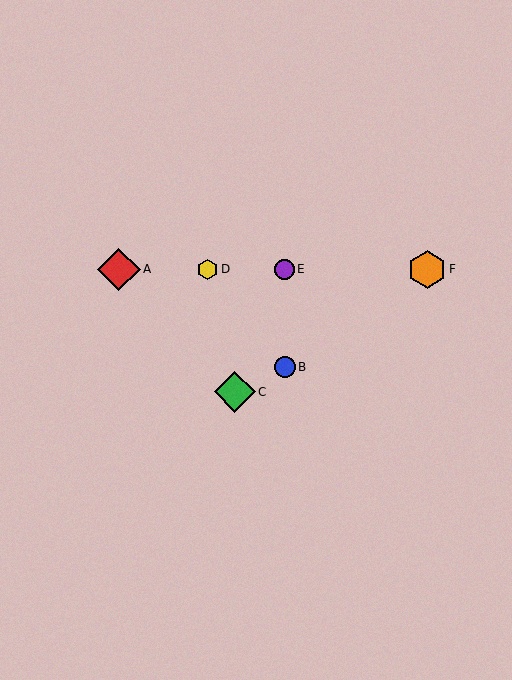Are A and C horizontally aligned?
No, A is at y≈269 and C is at y≈392.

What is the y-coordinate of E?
Object E is at y≈269.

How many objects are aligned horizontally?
4 objects (A, D, E, F) are aligned horizontally.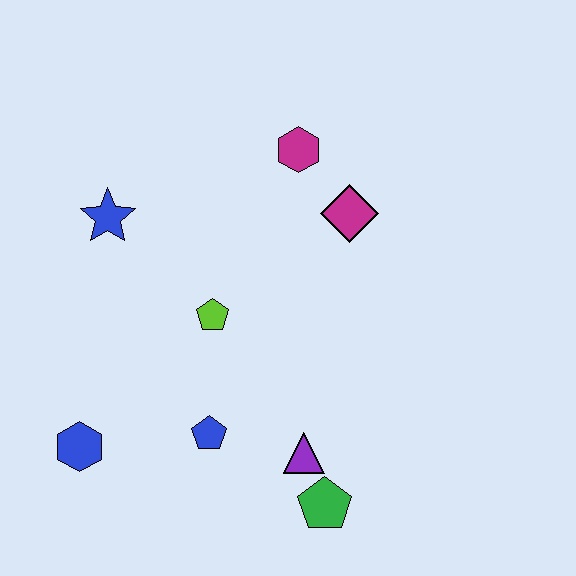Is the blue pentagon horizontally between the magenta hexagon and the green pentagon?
No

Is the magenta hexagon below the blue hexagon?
No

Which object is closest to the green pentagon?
The purple triangle is closest to the green pentagon.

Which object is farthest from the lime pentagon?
The green pentagon is farthest from the lime pentagon.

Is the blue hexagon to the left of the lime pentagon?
Yes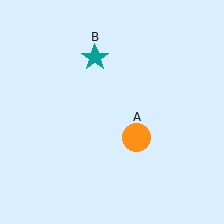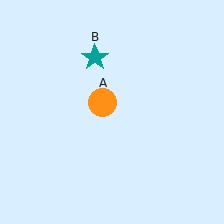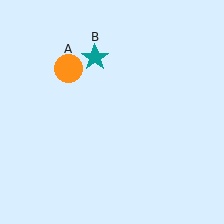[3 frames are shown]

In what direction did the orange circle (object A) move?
The orange circle (object A) moved up and to the left.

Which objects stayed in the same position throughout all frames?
Teal star (object B) remained stationary.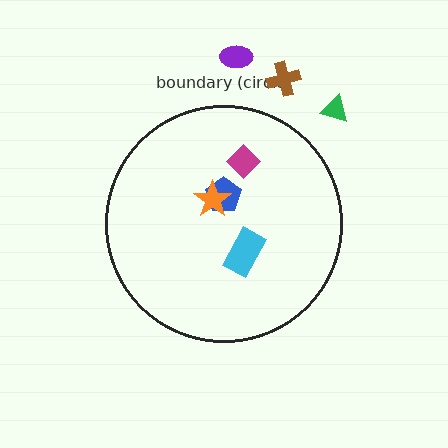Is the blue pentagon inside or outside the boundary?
Inside.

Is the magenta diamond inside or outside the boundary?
Inside.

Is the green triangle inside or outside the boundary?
Outside.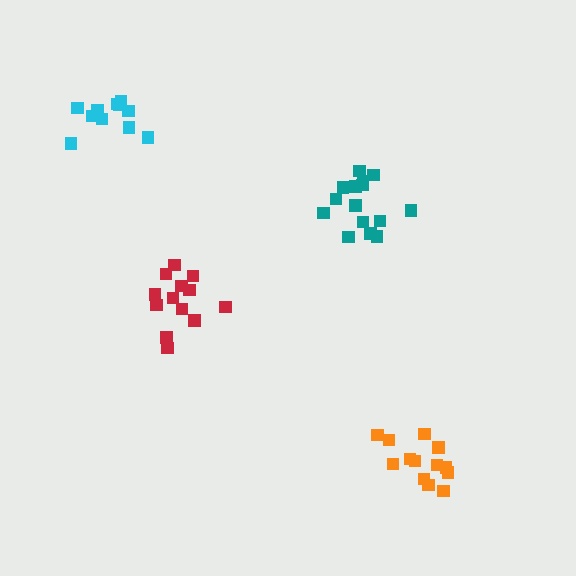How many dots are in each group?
Group 1: 13 dots, Group 2: 13 dots, Group 3: 15 dots, Group 4: 11 dots (52 total).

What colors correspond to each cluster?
The clusters are colored: orange, red, teal, cyan.